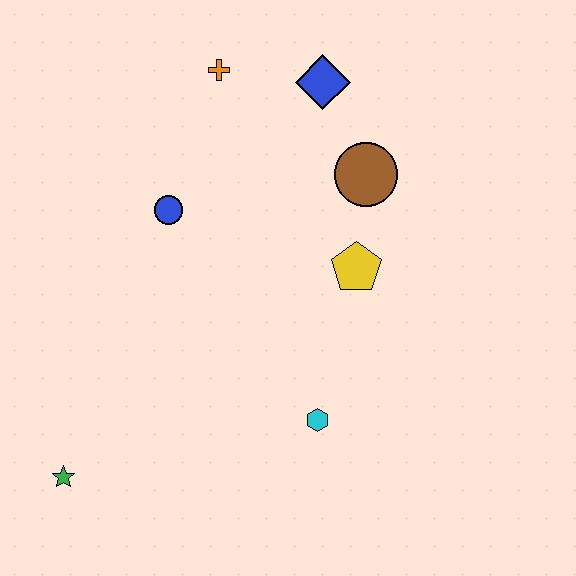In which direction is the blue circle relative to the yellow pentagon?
The blue circle is to the left of the yellow pentagon.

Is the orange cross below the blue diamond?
No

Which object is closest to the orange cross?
The blue diamond is closest to the orange cross.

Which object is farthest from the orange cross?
The green star is farthest from the orange cross.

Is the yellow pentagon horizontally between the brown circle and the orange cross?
Yes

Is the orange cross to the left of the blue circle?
No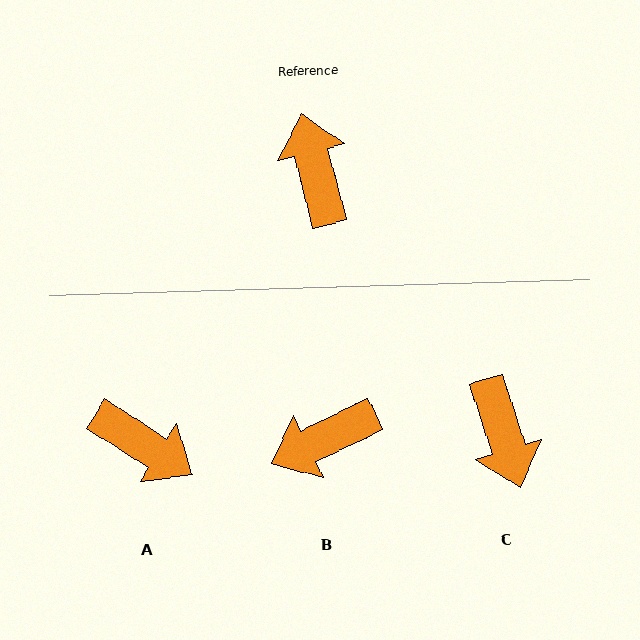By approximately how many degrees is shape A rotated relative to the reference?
Approximately 137 degrees clockwise.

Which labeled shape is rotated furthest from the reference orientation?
C, about 177 degrees away.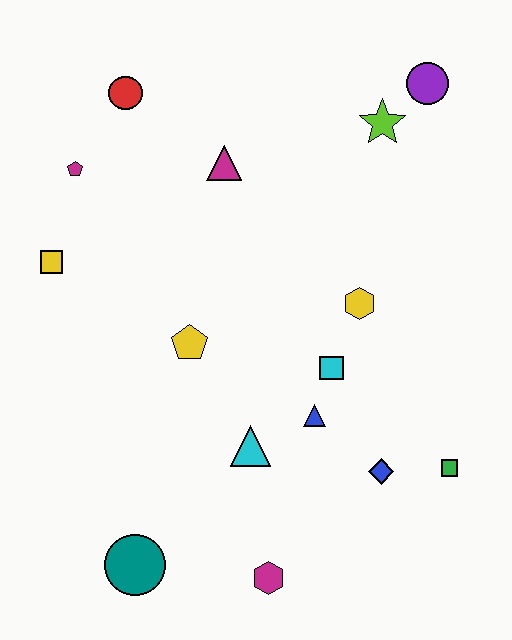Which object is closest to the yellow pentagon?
The cyan triangle is closest to the yellow pentagon.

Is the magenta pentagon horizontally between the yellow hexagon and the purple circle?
No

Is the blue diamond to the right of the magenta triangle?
Yes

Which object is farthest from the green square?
The red circle is farthest from the green square.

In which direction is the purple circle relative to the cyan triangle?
The purple circle is above the cyan triangle.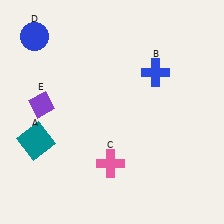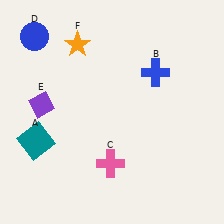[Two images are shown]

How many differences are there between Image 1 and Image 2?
There is 1 difference between the two images.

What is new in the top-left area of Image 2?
An orange star (F) was added in the top-left area of Image 2.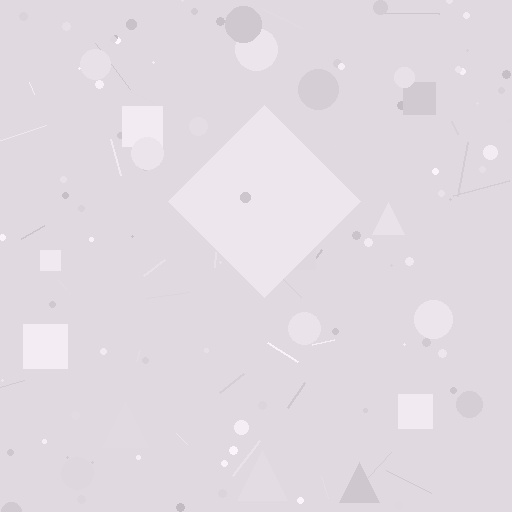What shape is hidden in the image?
A diamond is hidden in the image.